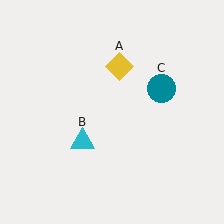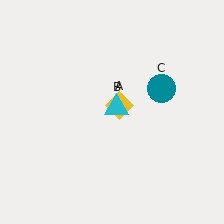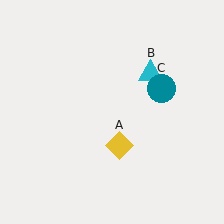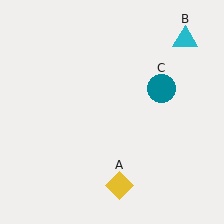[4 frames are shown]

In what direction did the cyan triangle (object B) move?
The cyan triangle (object B) moved up and to the right.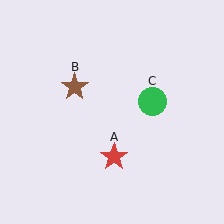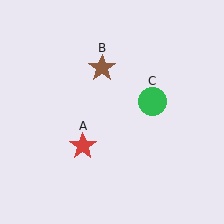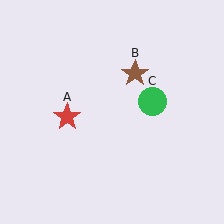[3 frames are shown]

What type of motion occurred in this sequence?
The red star (object A), brown star (object B) rotated clockwise around the center of the scene.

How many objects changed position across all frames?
2 objects changed position: red star (object A), brown star (object B).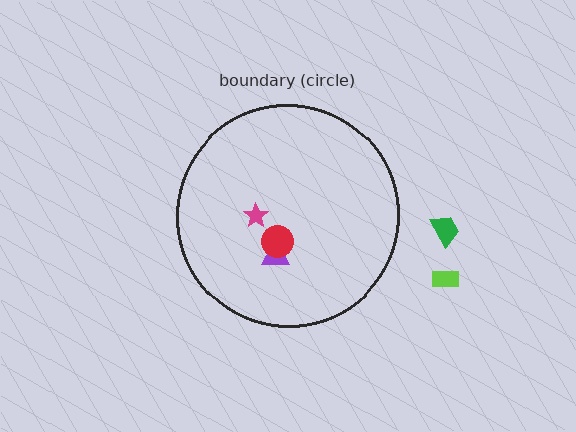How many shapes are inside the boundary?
3 inside, 2 outside.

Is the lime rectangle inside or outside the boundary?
Outside.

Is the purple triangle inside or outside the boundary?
Inside.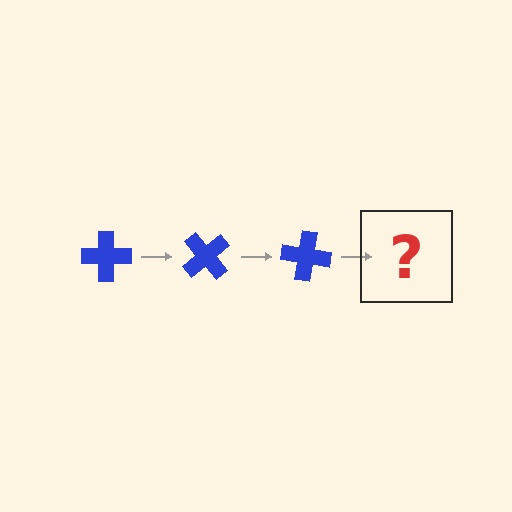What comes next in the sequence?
The next element should be a blue cross rotated 150 degrees.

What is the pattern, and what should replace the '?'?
The pattern is that the cross rotates 50 degrees each step. The '?' should be a blue cross rotated 150 degrees.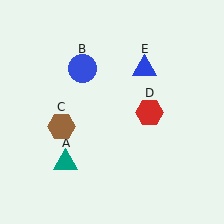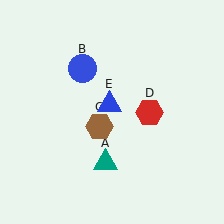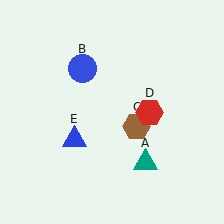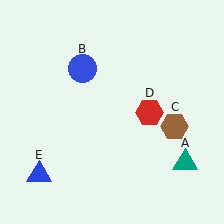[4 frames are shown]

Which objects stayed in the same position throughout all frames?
Blue circle (object B) and red hexagon (object D) remained stationary.